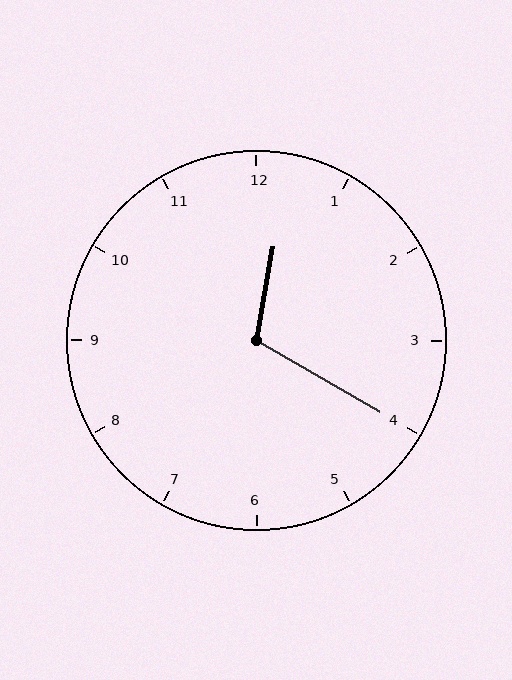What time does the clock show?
12:20.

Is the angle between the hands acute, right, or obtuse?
It is obtuse.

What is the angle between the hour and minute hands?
Approximately 110 degrees.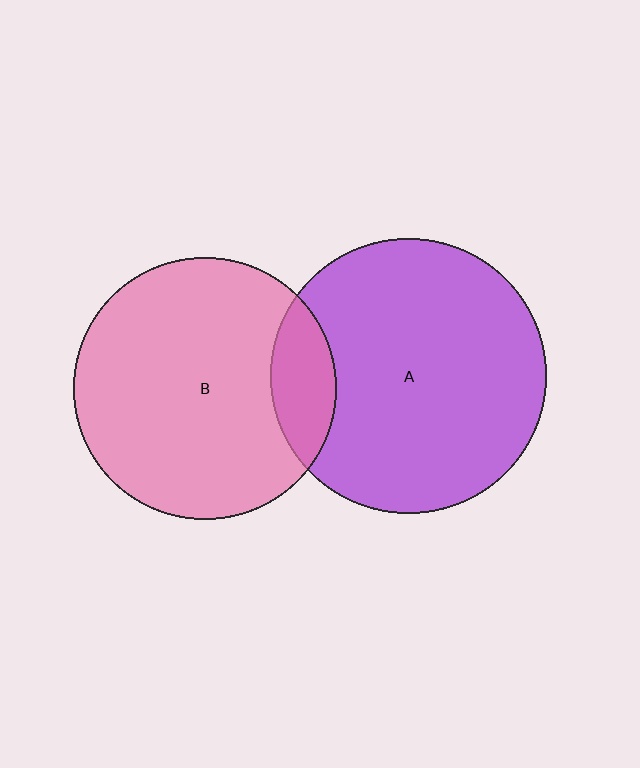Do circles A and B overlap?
Yes.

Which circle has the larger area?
Circle A (purple).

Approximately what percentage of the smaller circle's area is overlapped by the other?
Approximately 15%.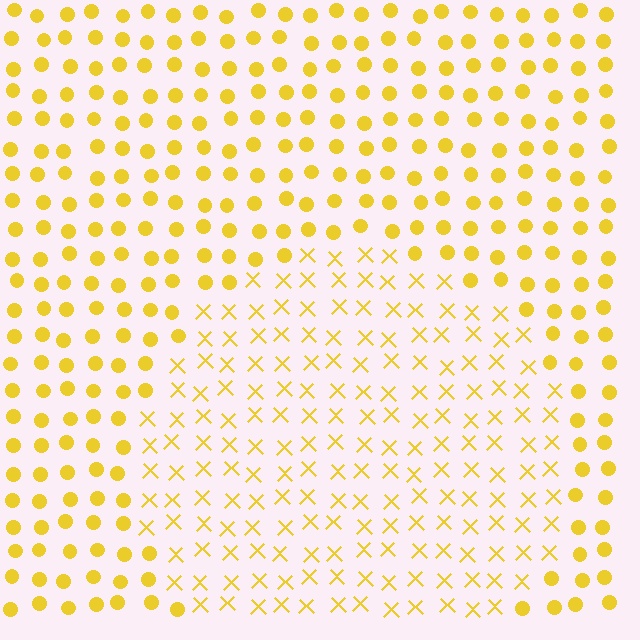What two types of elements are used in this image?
The image uses X marks inside the circle region and circles outside it.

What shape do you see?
I see a circle.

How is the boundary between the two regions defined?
The boundary is defined by a change in element shape: X marks inside vs. circles outside. All elements share the same color and spacing.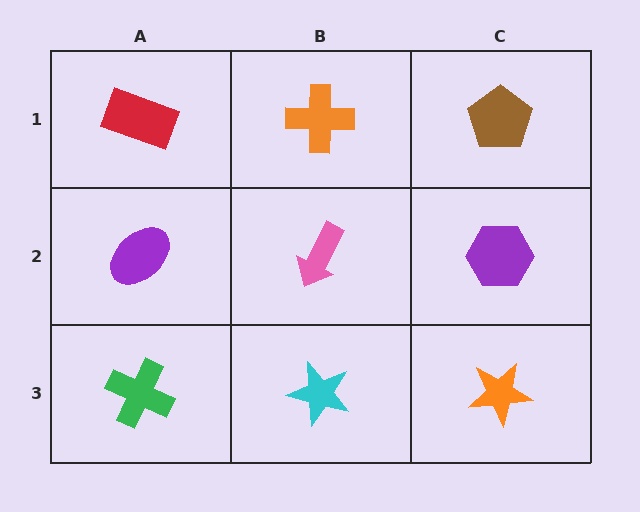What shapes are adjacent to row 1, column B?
A pink arrow (row 2, column B), a red rectangle (row 1, column A), a brown pentagon (row 1, column C).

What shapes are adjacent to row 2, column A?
A red rectangle (row 1, column A), a green cross (row 3, column A), a pink arrow (row 2, column B).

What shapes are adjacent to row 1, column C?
A purple hexagon (row 2, column C), an orange cross (row 1, column B).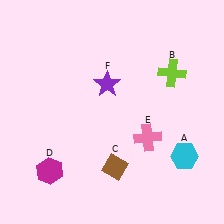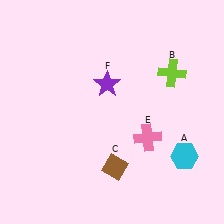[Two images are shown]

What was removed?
The magenta hexagon (D) was removed in Image 2.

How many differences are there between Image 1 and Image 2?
There is 1 difference between the two images.